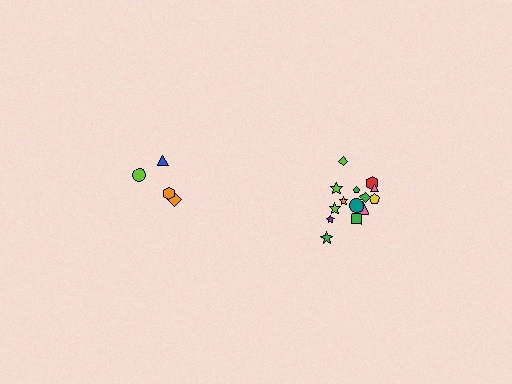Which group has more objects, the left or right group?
The right group.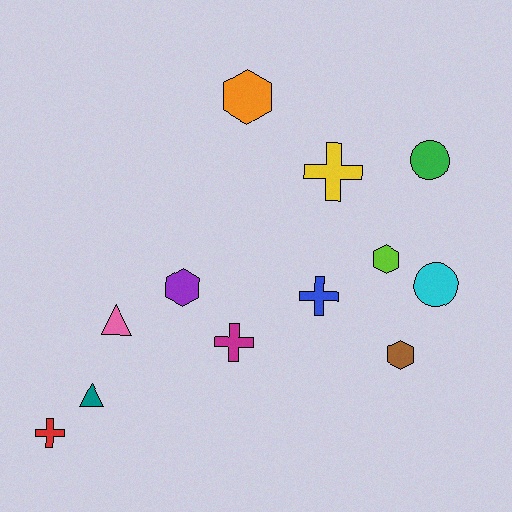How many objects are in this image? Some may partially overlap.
There are 12 objects.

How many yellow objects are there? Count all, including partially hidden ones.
There is 1 yellow object.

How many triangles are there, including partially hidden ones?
There are 2 triangles.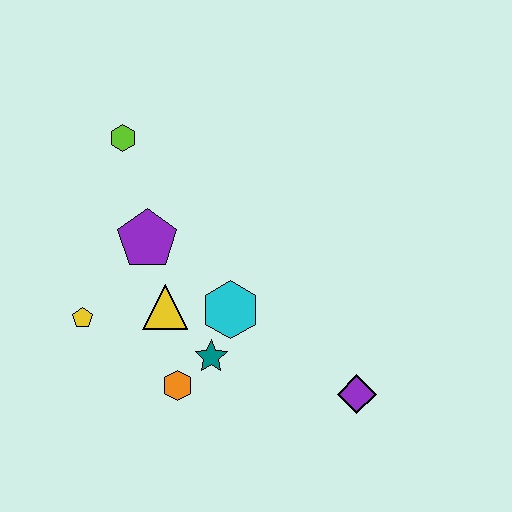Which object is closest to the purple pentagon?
The yellow triangle is closest to the purple pentagon.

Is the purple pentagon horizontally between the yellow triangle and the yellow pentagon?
Yes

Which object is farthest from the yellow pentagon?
The purple diamond is farthest from the yellow pentagon.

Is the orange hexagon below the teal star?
Yes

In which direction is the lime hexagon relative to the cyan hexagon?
The lime hexagon is above the cyan hexagon.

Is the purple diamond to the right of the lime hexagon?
Yes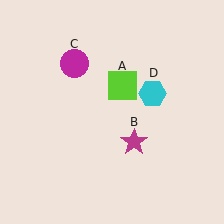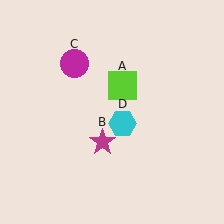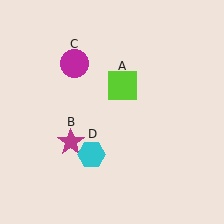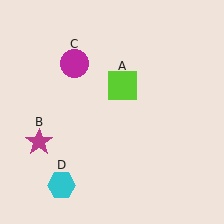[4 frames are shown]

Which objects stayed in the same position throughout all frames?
Lime square (object A) and magenta circle (object C) remained stationary.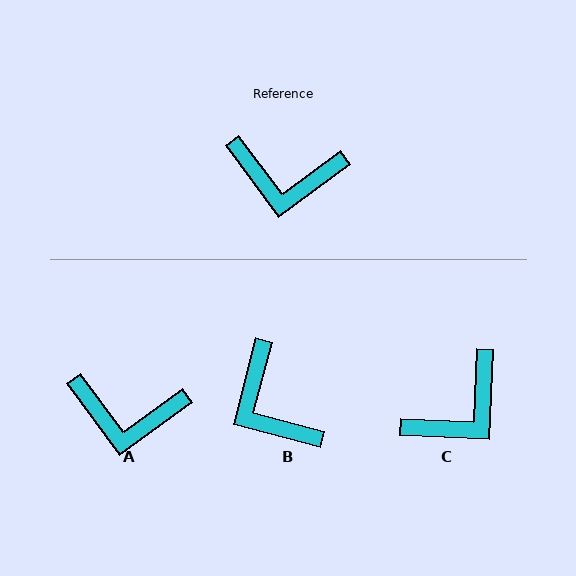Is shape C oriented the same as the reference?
No, it is off by about 51 degrees.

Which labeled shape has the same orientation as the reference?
A.